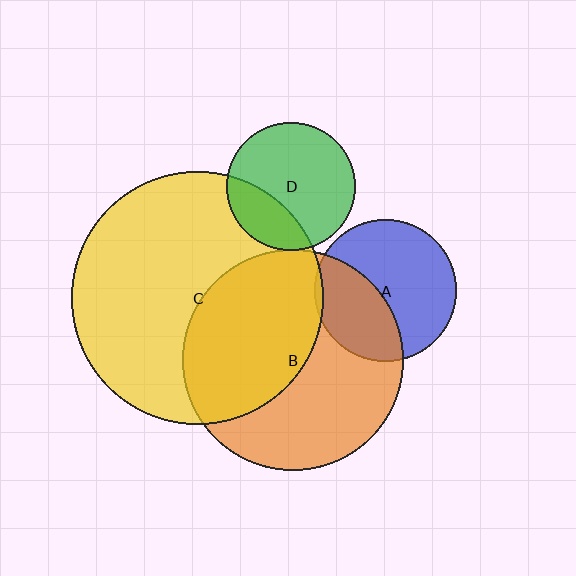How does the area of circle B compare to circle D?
Approximately 3.0 times.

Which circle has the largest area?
Circle C (yellow).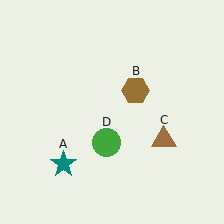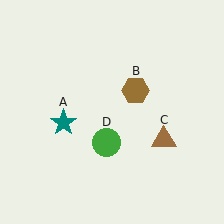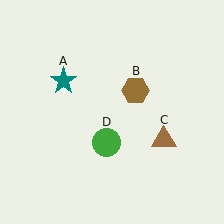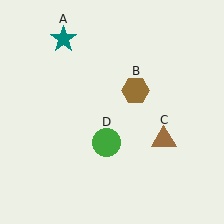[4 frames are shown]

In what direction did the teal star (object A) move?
The teal star (object A) moved up.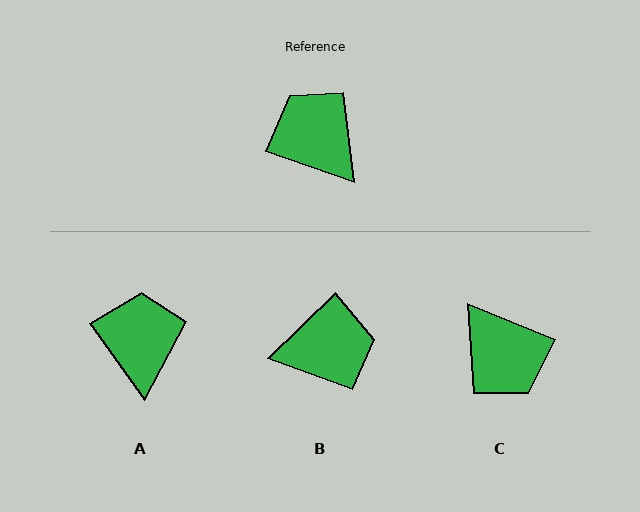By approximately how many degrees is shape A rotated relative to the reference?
Approximately 35 degrees clockwise.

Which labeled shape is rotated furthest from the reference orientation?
C, about 177 degrees away.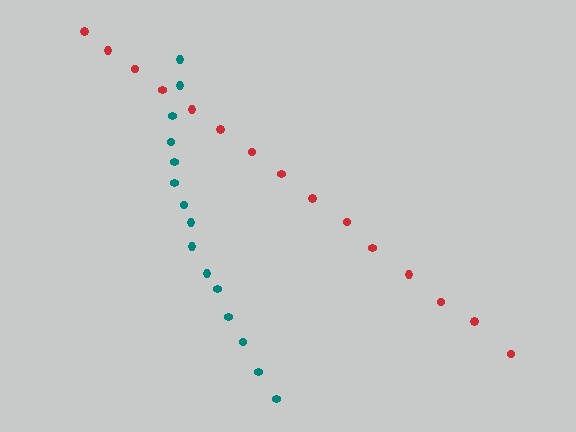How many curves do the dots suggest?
There are 2 distinct paths.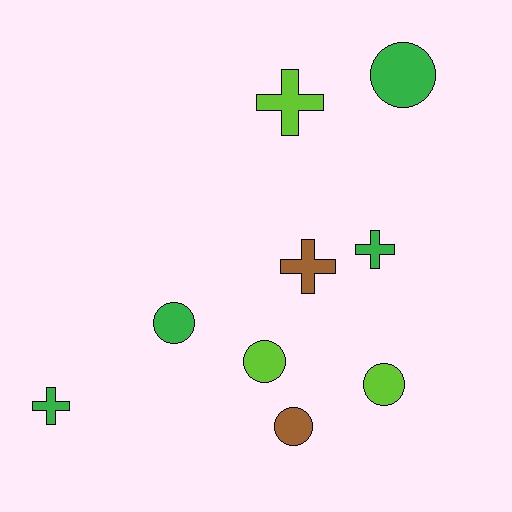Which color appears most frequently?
Green, with 4 objects.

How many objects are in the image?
There are 9 objects.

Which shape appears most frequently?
Circle, with 5 objects.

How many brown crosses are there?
There is 1 brown cross.